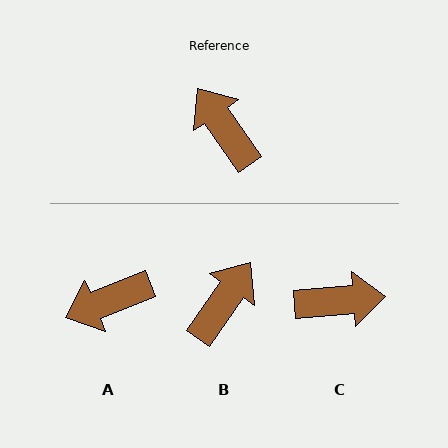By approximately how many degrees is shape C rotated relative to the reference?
Approximately 120 degrees clockwise.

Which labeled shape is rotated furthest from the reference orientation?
C, about 120 degrees away.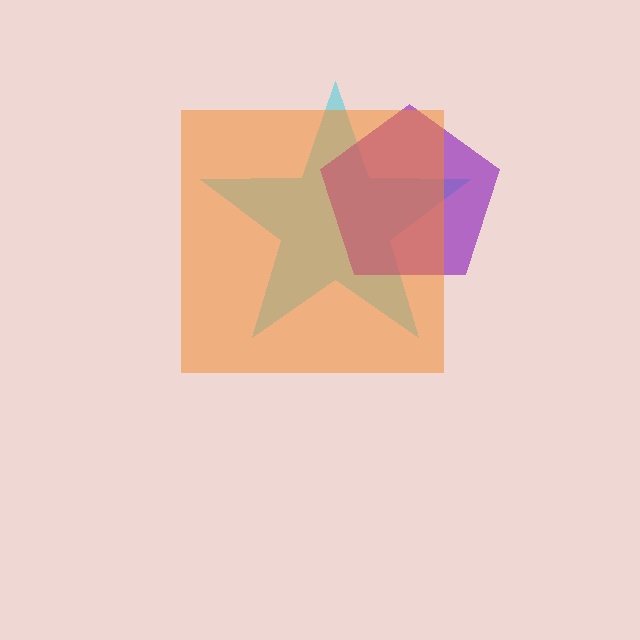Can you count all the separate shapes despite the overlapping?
Yes, there are 3 separate shapes.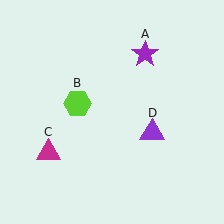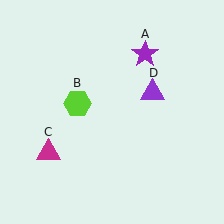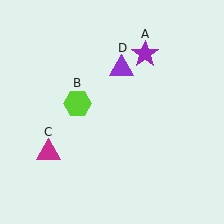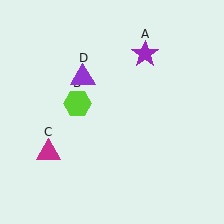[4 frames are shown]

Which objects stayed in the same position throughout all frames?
Purple star (object A) and lime hexagon (object B) and magenta triangle (object C) remained stationary.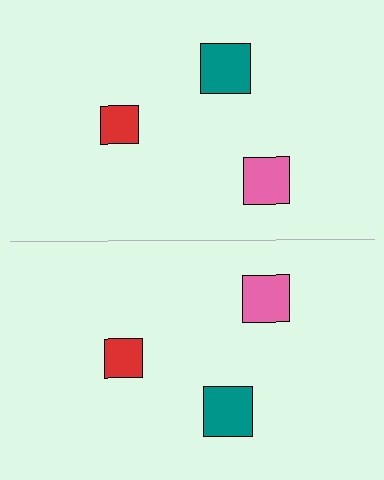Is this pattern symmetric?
Yes, this pattern has bilateral (reflection) symmetry.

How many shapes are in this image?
There are 6 shapes in this image.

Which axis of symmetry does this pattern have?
The pattern has a horizontal axis of symmetry running through the center of the image.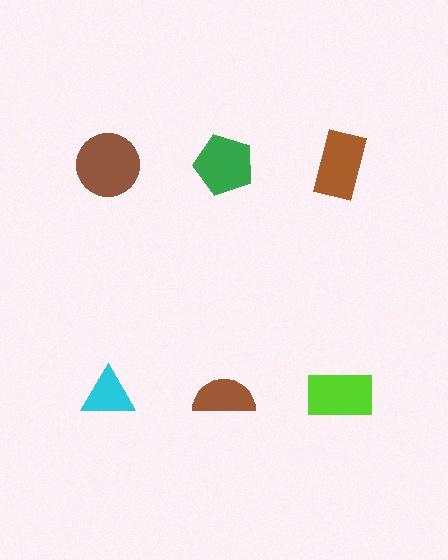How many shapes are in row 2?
3 shapes.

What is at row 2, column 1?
A cyan triangle.